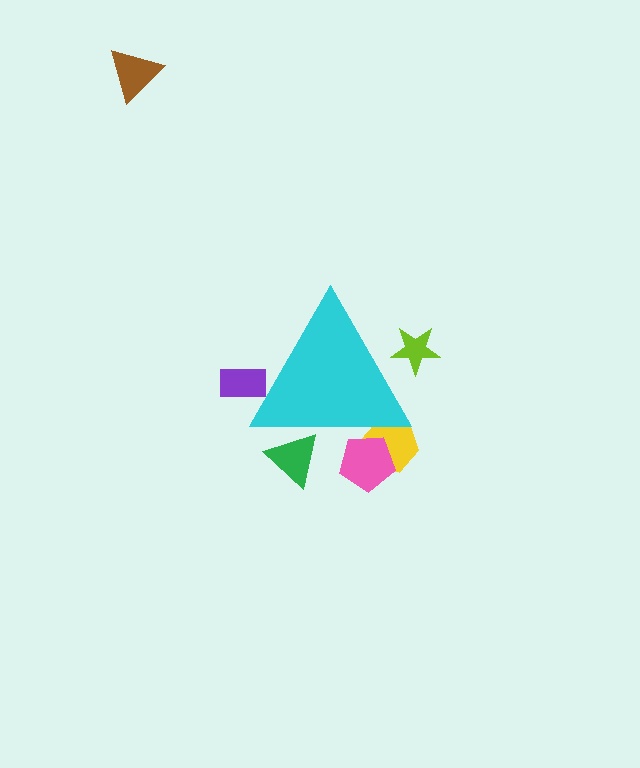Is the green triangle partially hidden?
Yes, the green triangle is partially hidden behind the cyan triangle.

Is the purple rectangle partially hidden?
Yes, the purple rectangle is partially hidden behind the cyan triangle.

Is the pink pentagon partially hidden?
Yes, the pink pentagon is partially hidden behind the cyan triangle.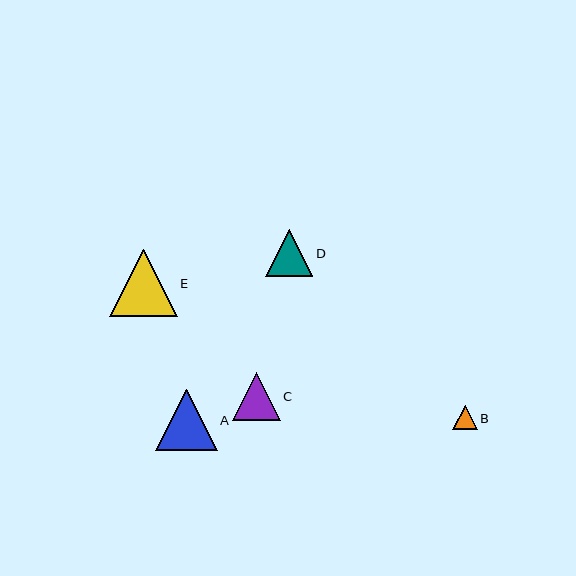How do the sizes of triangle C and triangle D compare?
Triangle C and triangle D are approximately the same size.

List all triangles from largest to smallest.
From largest to smallest: E, A, C, D, B.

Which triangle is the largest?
Triangle E is the largest with a size of approximately 68 pixels.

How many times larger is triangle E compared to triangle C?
Triangle E is approximately 1.4 times the size of triangle C.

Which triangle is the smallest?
Triangle B is the smallest with a size of approximately 24 pixels.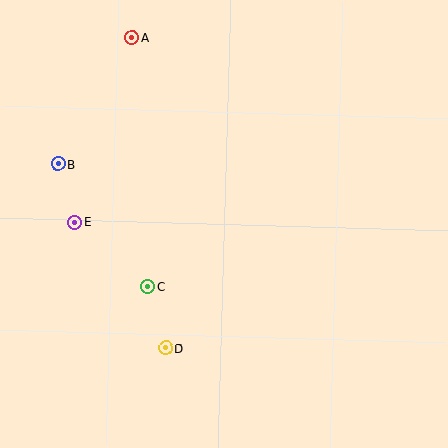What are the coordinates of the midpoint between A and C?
The midpoint between A and C is at (140, 162).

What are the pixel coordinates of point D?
Point D is at (166, 348).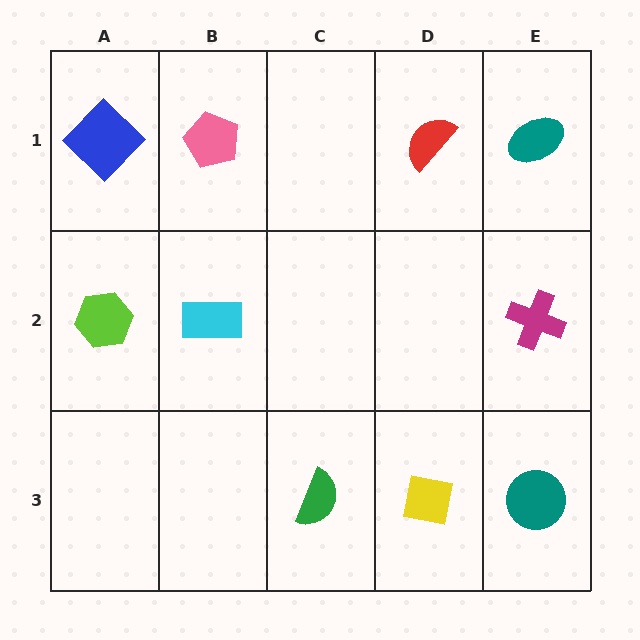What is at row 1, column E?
A teal ellipse.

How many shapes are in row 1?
4 shapes.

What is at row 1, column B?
A pink pentagon.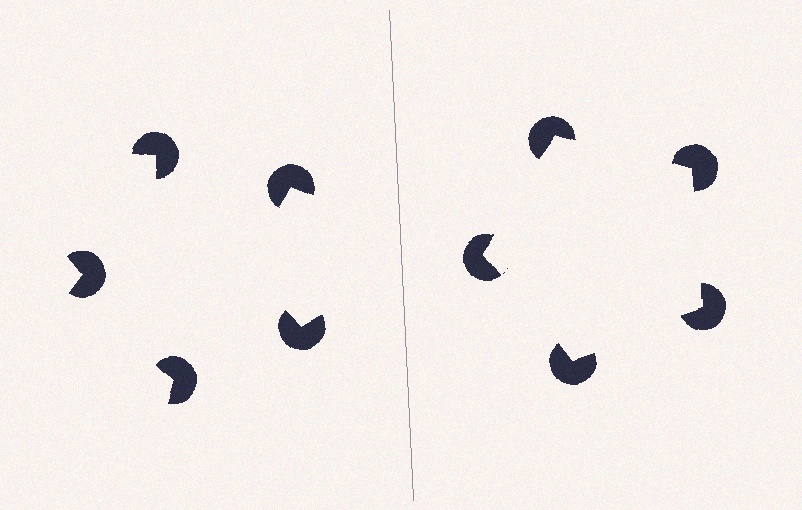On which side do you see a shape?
An illusory pentagon appears on the right side. On the left side the wedge cuts are rotated, so no coherent shape forms.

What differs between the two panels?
The pac-man discs are positioned identically on both sides; only the wedge orientations differ. On the right they align to a pentagon; on the left they are misaligned.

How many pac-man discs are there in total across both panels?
10 — 5 on each side.